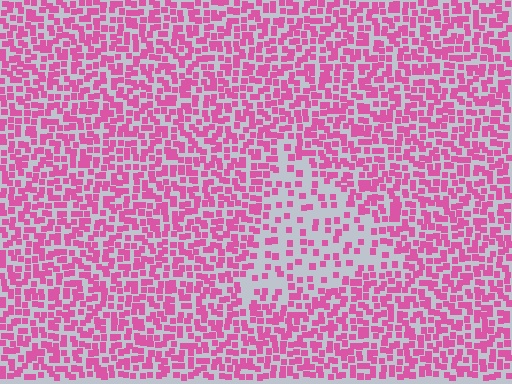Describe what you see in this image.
The image contains small pink elements arranged at two different densities. A triangle-shaped region is visible where the elements are less densely packed than the surrounding area.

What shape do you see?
I see a triangle.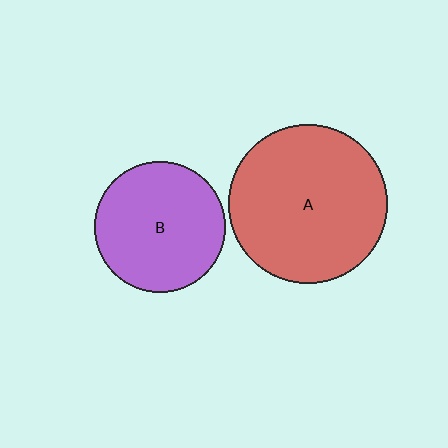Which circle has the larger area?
Circle A (red).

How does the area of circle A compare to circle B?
Approximately 1.5 times.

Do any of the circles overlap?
No, none of the circles overlap.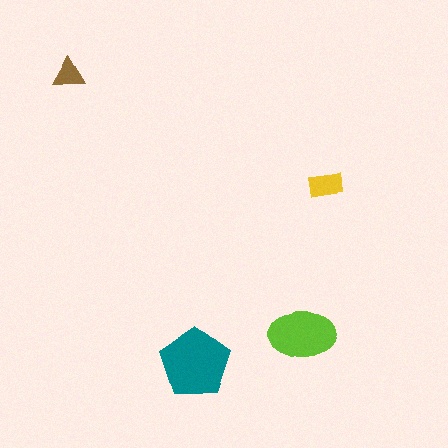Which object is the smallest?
The brown triangle.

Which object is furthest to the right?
The yellow rectangle is rightmost.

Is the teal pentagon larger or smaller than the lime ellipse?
Larger.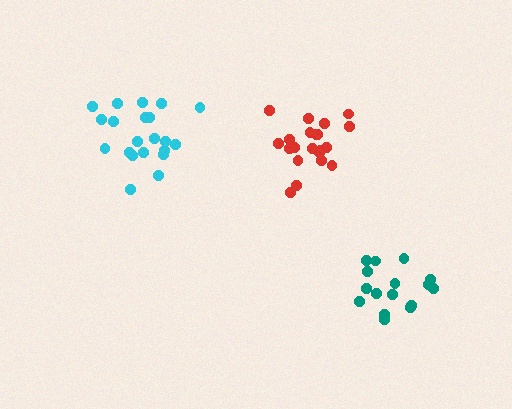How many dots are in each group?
Group 1: 16 dots, Group 2: 21 dots, Group 3: 21 dots (58 total).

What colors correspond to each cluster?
The clusters are colored: teal, cyan, red.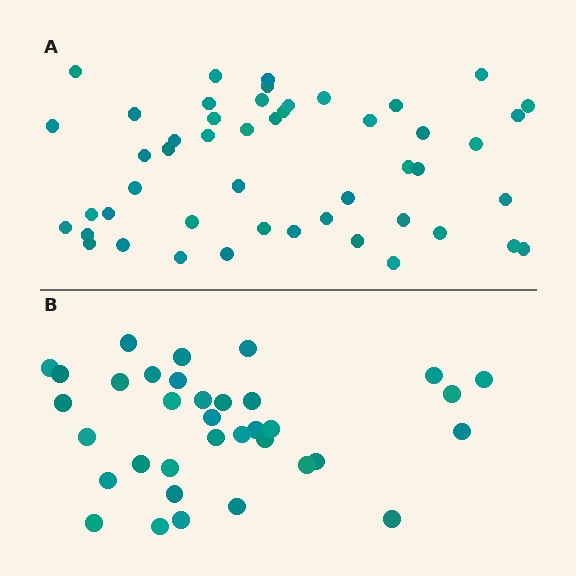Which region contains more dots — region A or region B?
Region A (the top region) has more dots.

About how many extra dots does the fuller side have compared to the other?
Region A has approximately 15 more dots than region B.